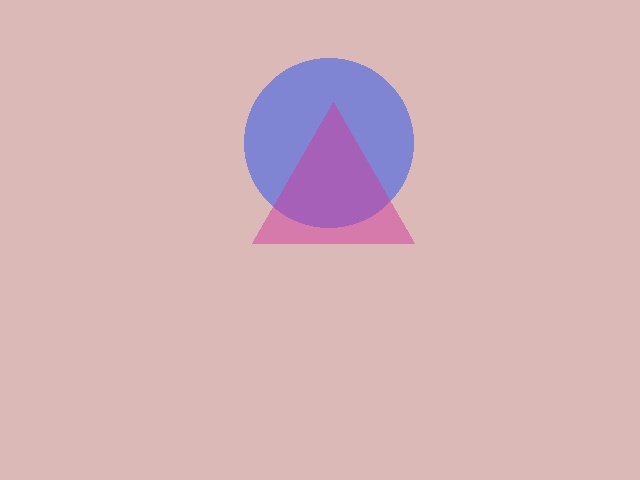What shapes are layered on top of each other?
The layered shapes are: a blue circle, a magenta triangle.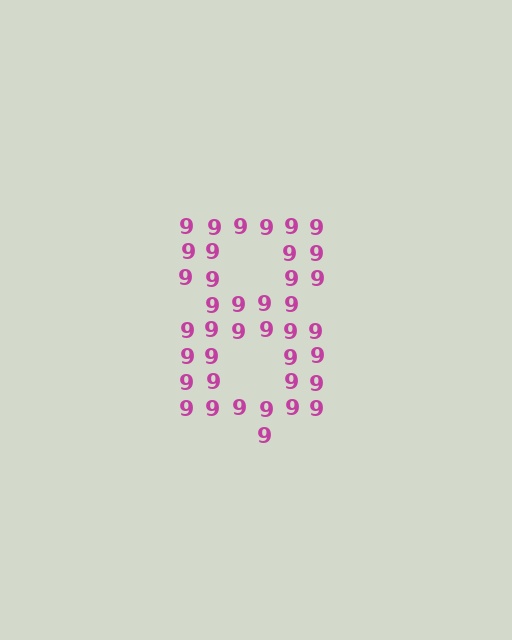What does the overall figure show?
The overall figure shows the digit 8.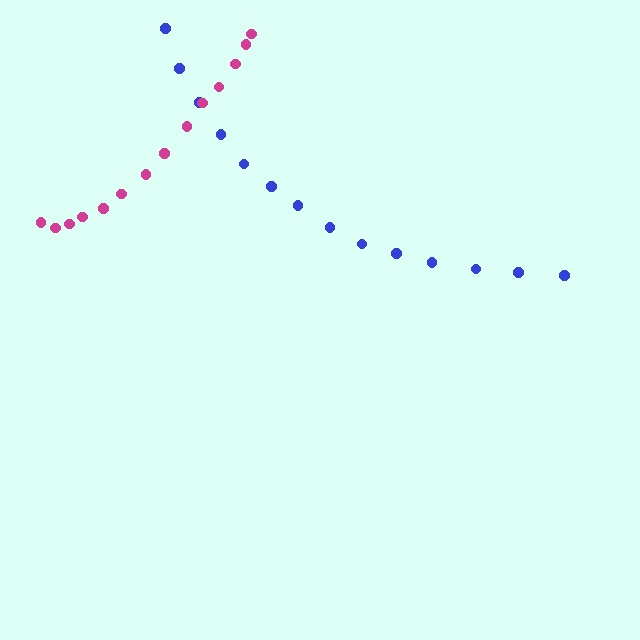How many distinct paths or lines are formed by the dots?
There are 2 distinct paths.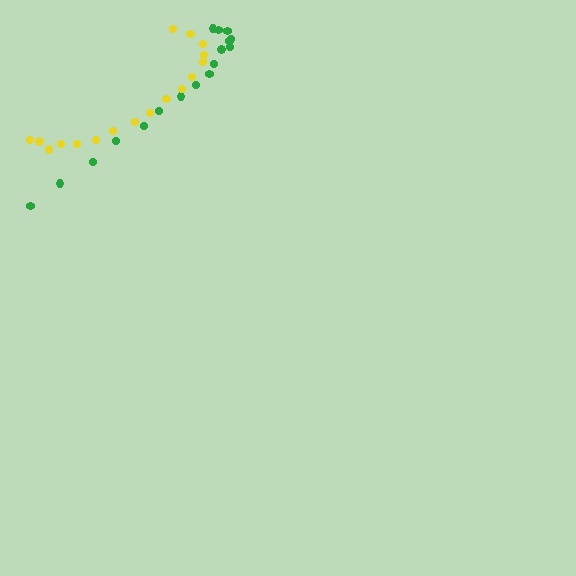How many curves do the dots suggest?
There are 2 distinct paths.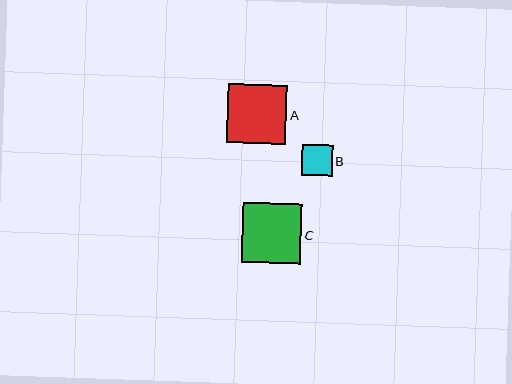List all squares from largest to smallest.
From largest to smallest: C, A, B.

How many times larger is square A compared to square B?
Square A is approximately 1.9 times the size of square B.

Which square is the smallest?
Square B is the smallest with a size of approximately 31 pixels.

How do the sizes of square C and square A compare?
Square C and square A are approximately the same size.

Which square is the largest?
Square C is the largest with a size of approximately 60 pixels.